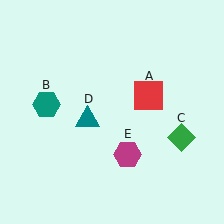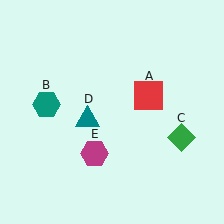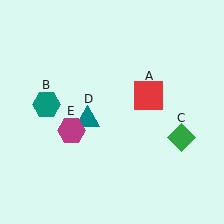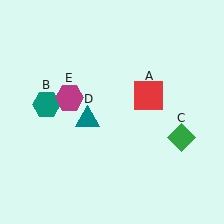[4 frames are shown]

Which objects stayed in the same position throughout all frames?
Red square (object A) and teal hexagon (object B) and green diamond (object C) and teal triangle (object D) remained stationary.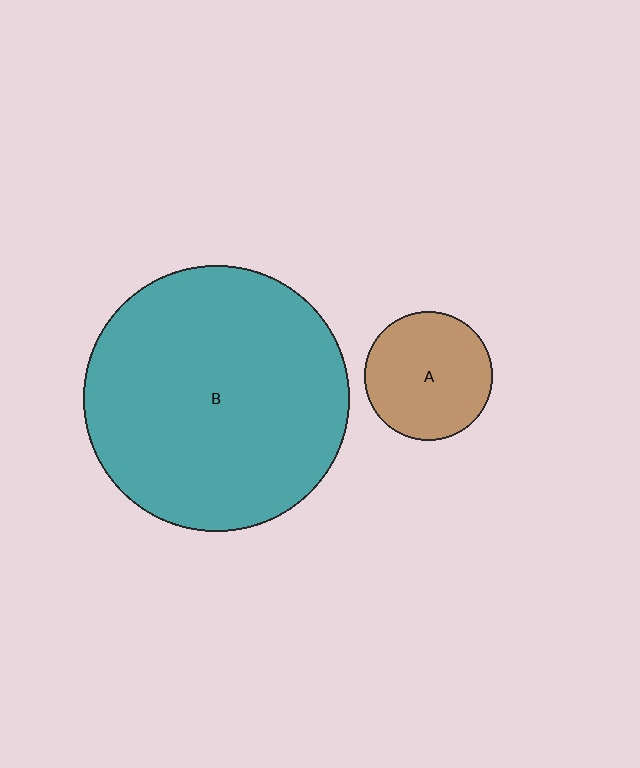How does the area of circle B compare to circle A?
Approximately 4.3 times.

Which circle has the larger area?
Circle B (teal).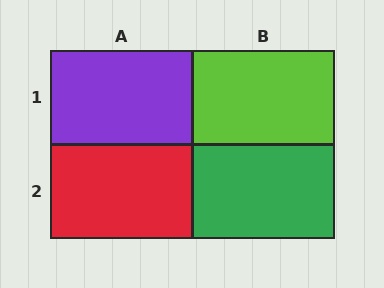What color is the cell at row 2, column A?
Red.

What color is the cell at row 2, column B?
Green.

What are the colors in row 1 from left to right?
Purple, lime.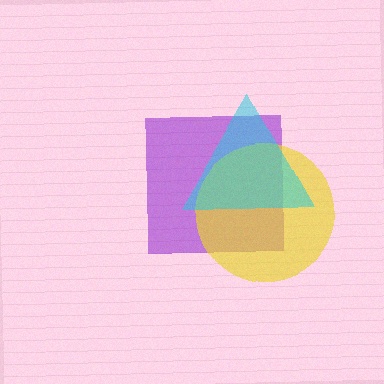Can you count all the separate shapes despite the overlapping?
Yes, there are 3 separate shapes.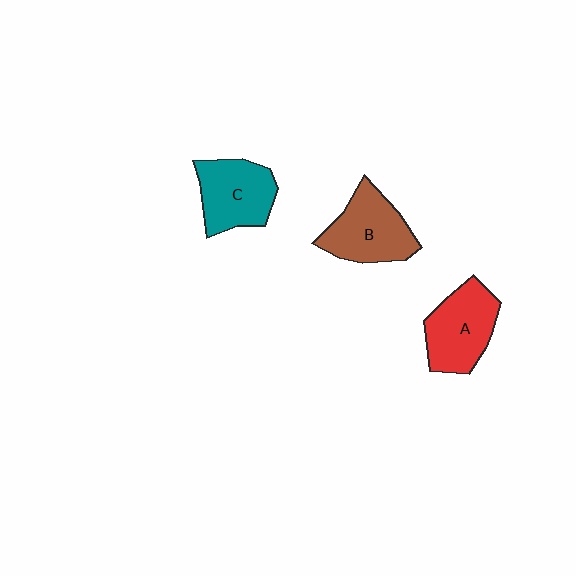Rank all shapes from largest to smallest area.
From largest to smallest: B (brown), A (red), C (teal).